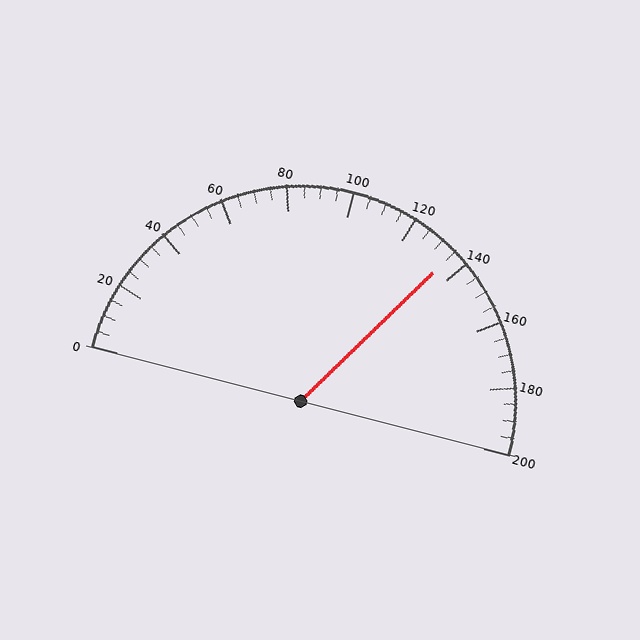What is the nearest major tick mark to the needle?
The nearest major tick mark is 140.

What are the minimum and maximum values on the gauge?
The gauge ranges from 0 to 200.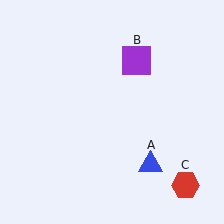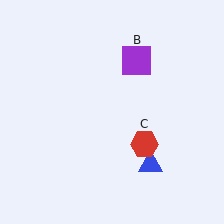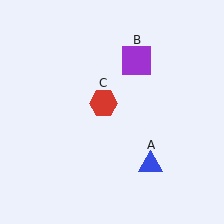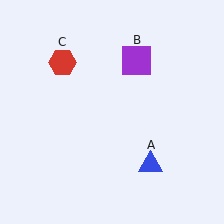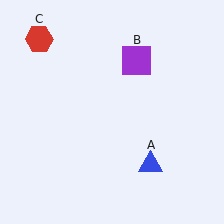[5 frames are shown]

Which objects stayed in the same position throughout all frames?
Blue triangle (object A) and purple square (object B) remained stationary.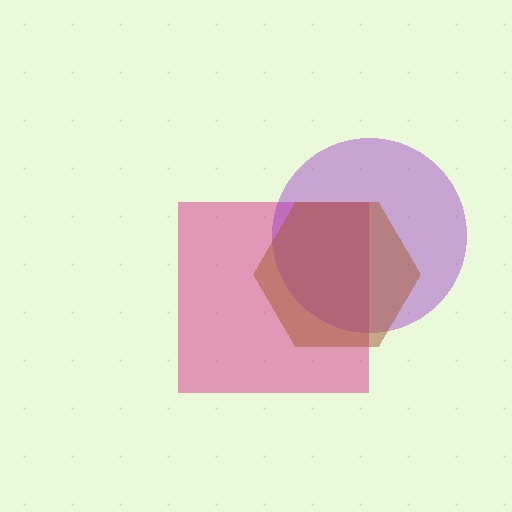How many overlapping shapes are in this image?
There are 3 overlapping shapes in the image.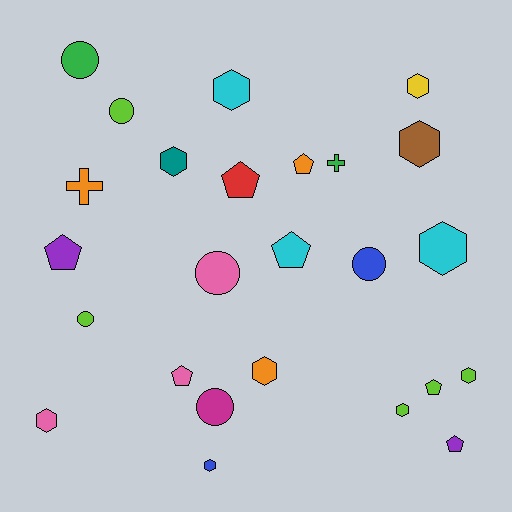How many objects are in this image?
There are 25 objects.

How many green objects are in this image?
There are 2 green objects.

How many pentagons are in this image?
There are 7 pentagons.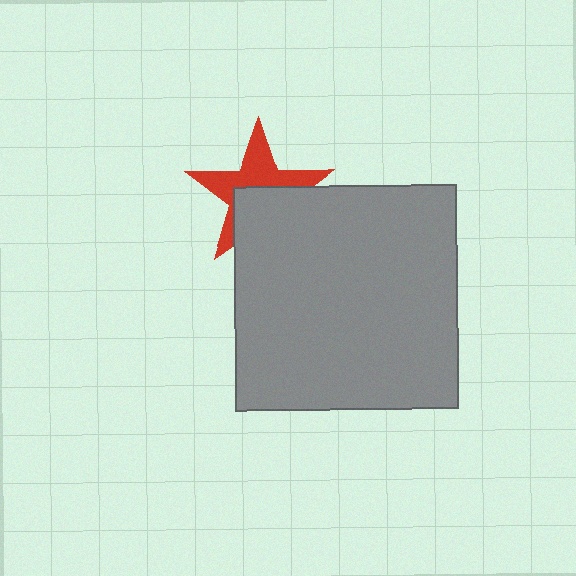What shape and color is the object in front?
The object in front is a gray square.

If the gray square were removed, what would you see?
You would see the complete red star.